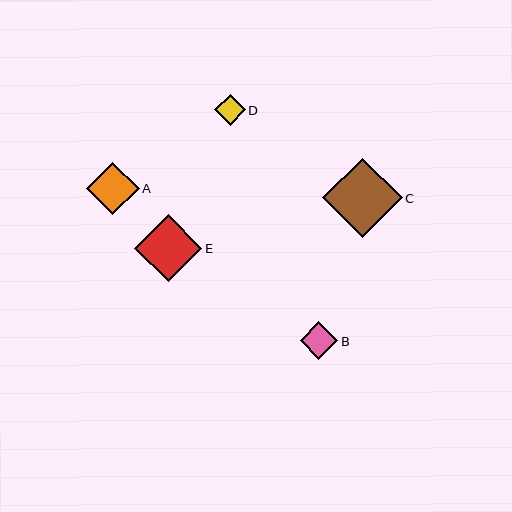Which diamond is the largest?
Diamond C is the largest with a size of approximately 79 pixels.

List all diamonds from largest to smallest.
From largest to smallest: C, E, A, B, D.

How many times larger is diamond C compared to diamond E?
Diamond C is approximately 1.2 times the size of diamond E.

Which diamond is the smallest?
Diamond D is the smallest with a size of approximately 31 pixels.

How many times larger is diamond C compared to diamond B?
Diamond C is approximately 2.1 times the size of diamond B.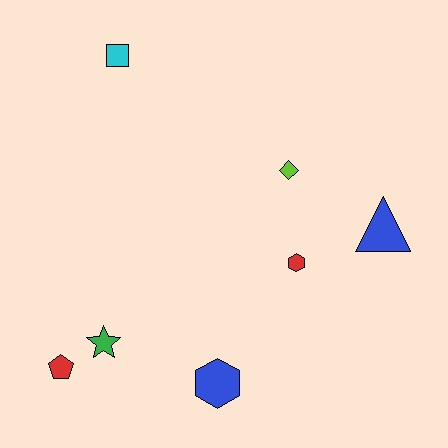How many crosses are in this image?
There are no crosses.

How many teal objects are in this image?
There are no teal objects.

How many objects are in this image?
There are 7 objects.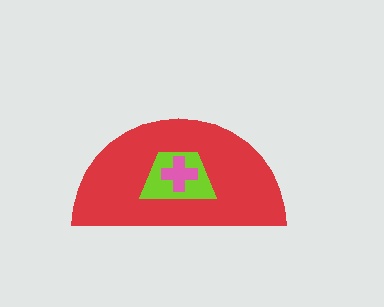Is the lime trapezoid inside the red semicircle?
Yes.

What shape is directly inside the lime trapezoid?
The pink cross.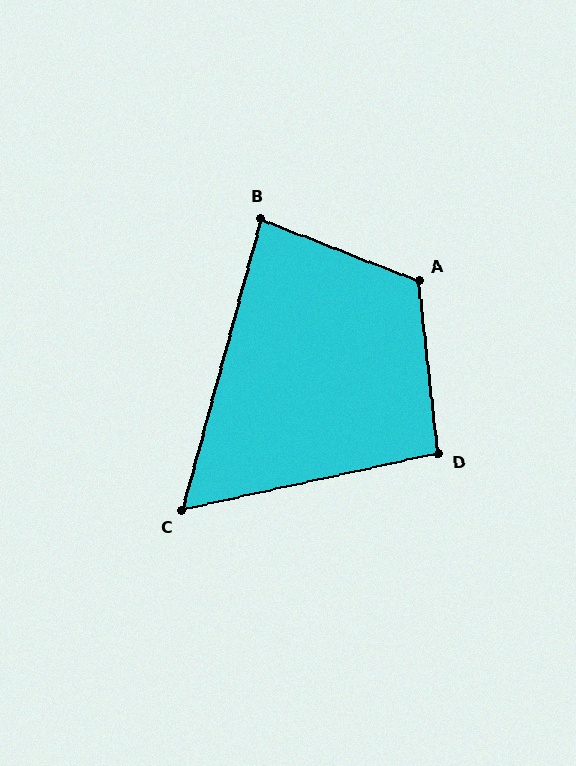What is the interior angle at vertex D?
Approximately 96 degrees (obtuse).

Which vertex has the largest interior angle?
A, at approximately 118 degrees.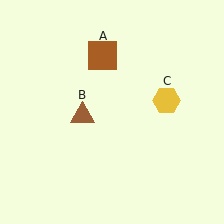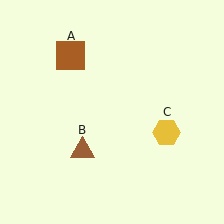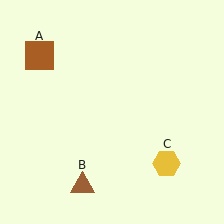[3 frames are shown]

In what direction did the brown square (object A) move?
The brown square (object A) moved left.